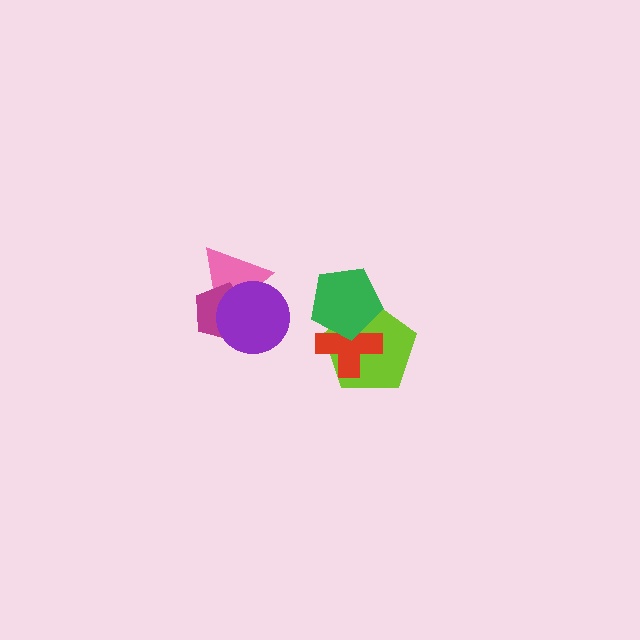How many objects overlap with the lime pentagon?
2 objects overlap with the lime pentagon.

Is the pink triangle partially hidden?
Yes, it is partially covered by another shape.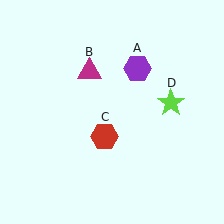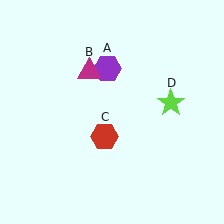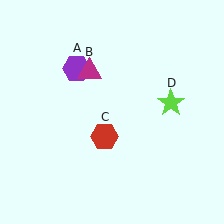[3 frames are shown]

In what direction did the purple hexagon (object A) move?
The purple hexagon (object A) moved left.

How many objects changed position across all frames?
1 object changed position: purple hexagon (object A).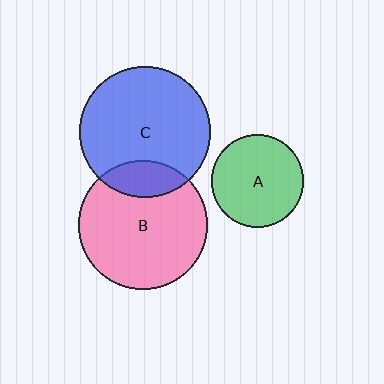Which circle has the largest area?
Circle C (blue).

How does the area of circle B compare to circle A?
Approximately 1.9 times.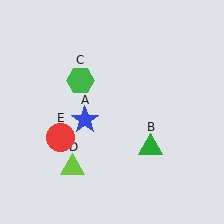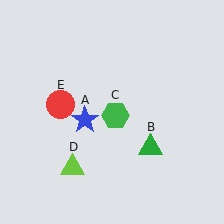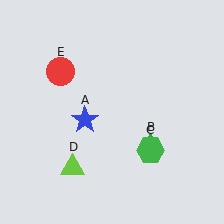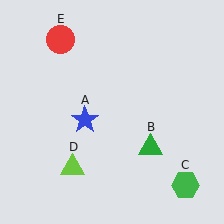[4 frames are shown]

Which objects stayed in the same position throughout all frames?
Blue star (object A) and green triangle (object B) and lime triangle (object D) remained stationary.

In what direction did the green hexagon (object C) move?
The green hexagon (object C) moved down and to the right.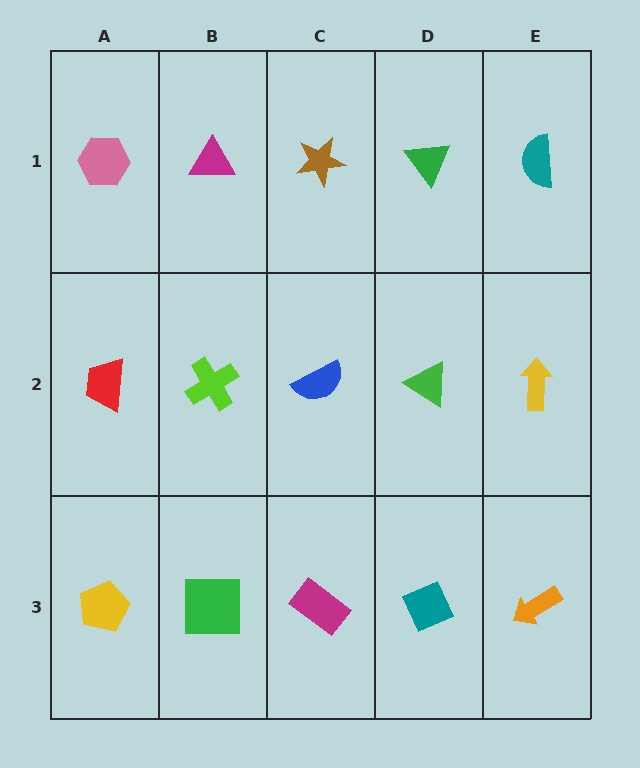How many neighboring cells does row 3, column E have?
2.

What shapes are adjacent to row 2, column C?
A brown star (row 1, column C), a magenta rectangle (row 3, column C), a lime cross (row 2, column B), a green triangle (row 2, column D).